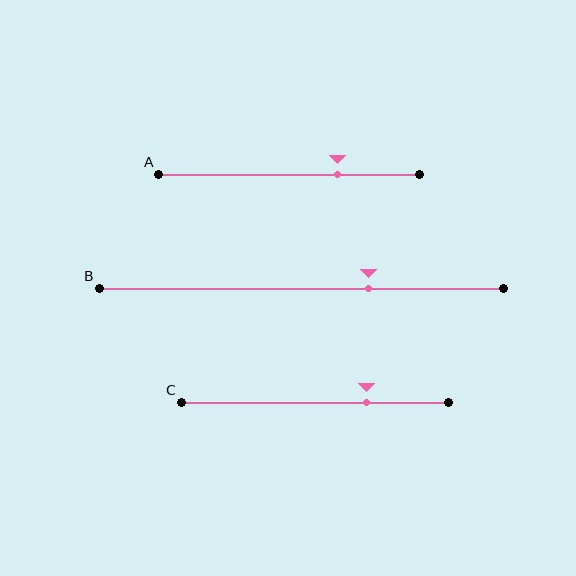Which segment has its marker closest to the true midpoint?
Segment B has its marker closest to the true midpoint.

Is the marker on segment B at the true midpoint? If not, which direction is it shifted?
No, the marker on segment B is shifted to the right by about 17% of the segment length.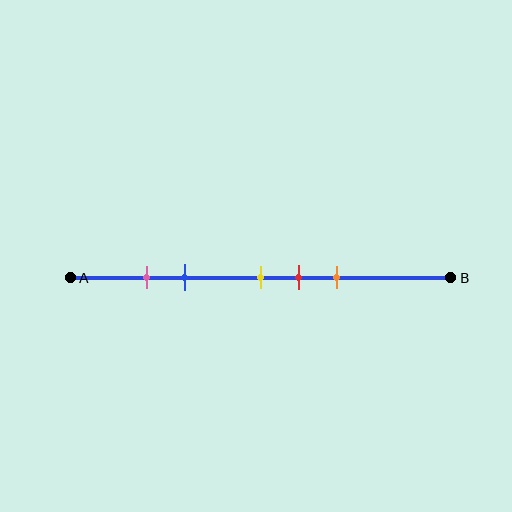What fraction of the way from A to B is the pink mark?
The pink mark is approximately 20% (0.2) of the way from A to B.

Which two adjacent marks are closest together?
The pink and blue marks are the closest adjacent pair.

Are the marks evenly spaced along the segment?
No, the marks are not evenly spaced.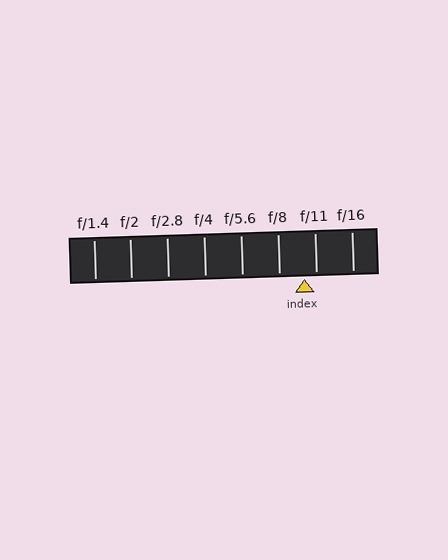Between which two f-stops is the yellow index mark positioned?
The index mark is between f/8 and f/11.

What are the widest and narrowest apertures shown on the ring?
The widest aperture shown is f/1.4 and the narrowest is f/16.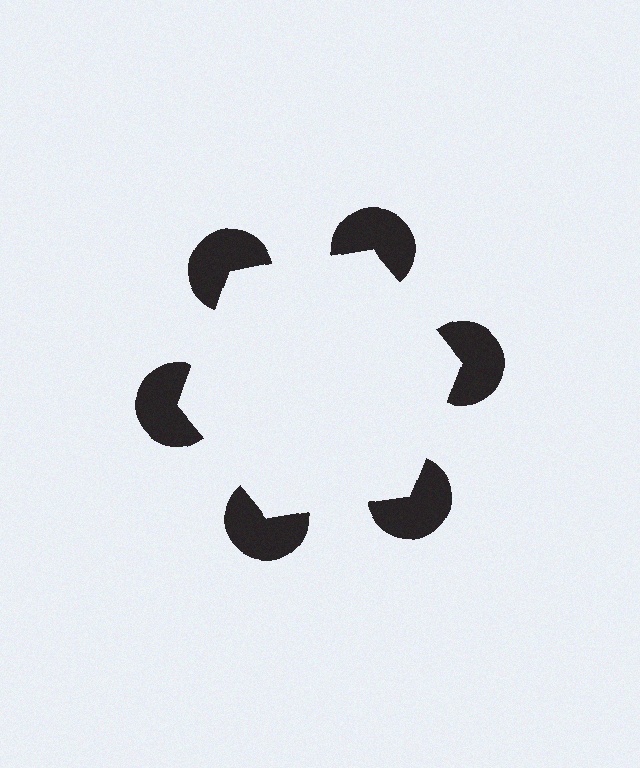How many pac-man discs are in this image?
There are 6 — one at each vertex of the illusory hexagon.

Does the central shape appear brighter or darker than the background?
It typically appears slightly brighter than the background, even though no actual brightness change is drawn.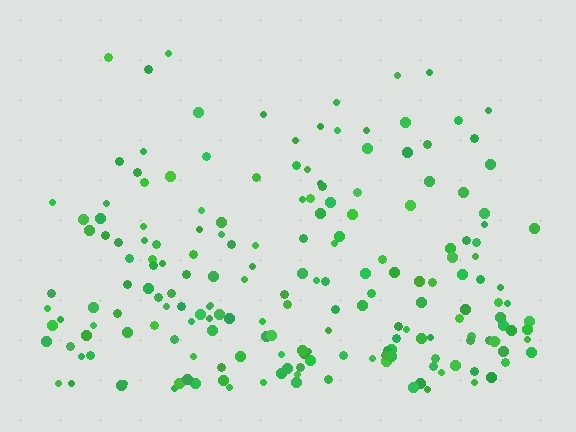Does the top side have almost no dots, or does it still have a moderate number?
Still a moderate number, just noticeably fewer than the bottom.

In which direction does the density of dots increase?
From top to bottom, with the bottom side densest.